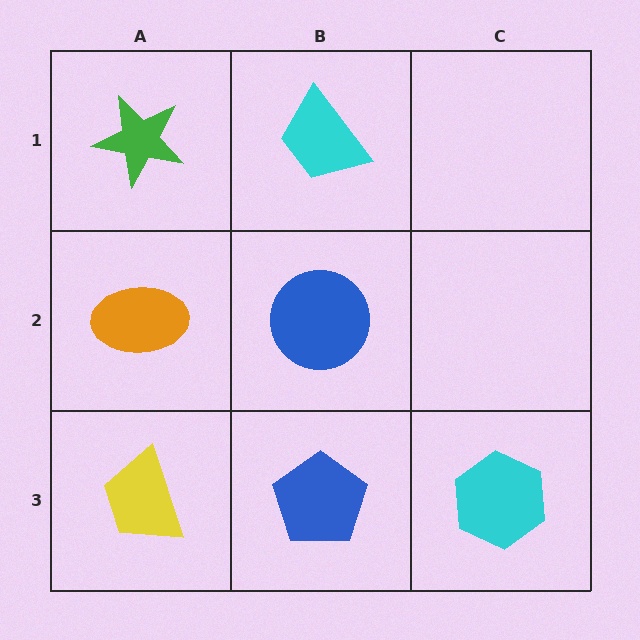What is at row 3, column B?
A blue pentagon.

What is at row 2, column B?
A blue circle.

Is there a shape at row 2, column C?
No, that cell is empty.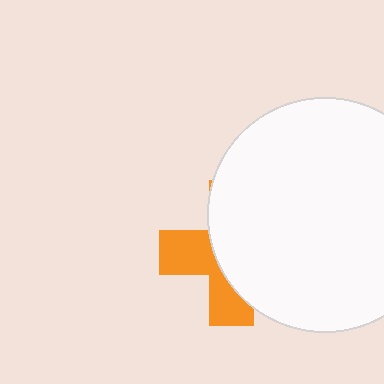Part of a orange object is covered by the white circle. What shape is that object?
It is a cross.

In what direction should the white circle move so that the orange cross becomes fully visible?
The white circle should move right. That is the shortest direction to clear the overlap and leave the orange cross fully visible.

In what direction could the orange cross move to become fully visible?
The orange cross could move left. That would shift it out from behind the white circle entirely.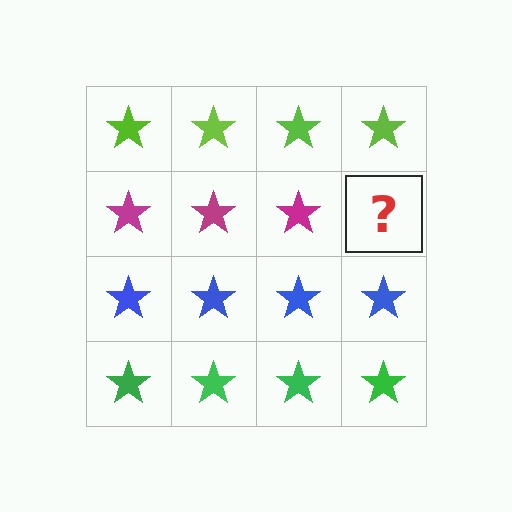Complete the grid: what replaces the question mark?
The question mark should be replaced with a magenta star.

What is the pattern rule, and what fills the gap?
The rule is that each row has a consistent color. The gap should be filled with a magenta star.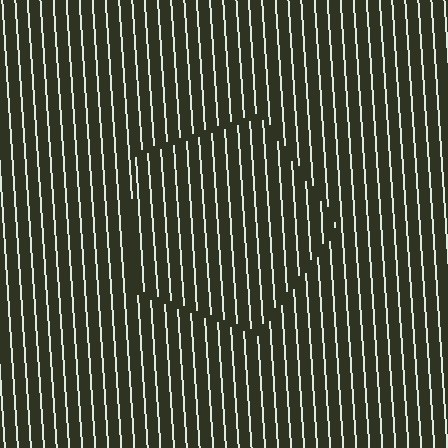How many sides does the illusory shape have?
5 sides — the line-ends trace a pentagon.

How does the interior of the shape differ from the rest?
The interior of the shape contains the same grating, shifted by half a period — the contour is defined by the phase discontinuity where line-ends from the inner and outer gratings abut.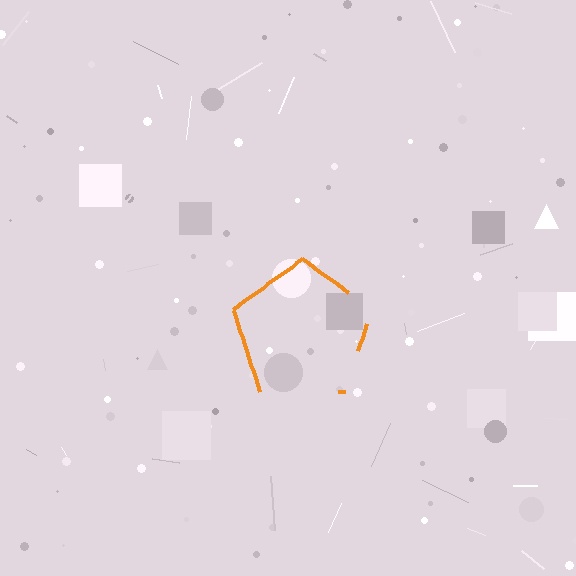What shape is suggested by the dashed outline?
The dashed outline suggests a pentagon.